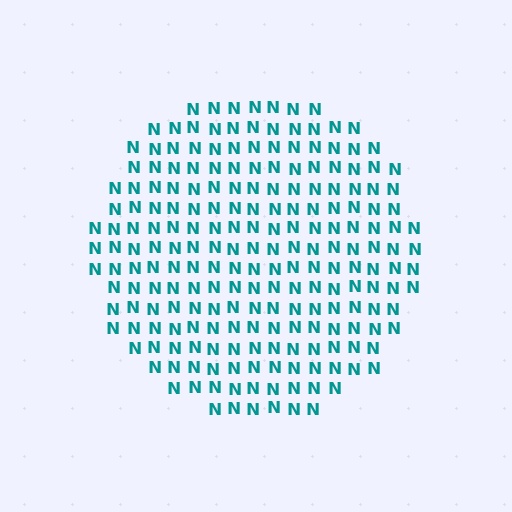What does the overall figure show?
The overall figure shows a circle.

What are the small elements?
The small elements are letter N's.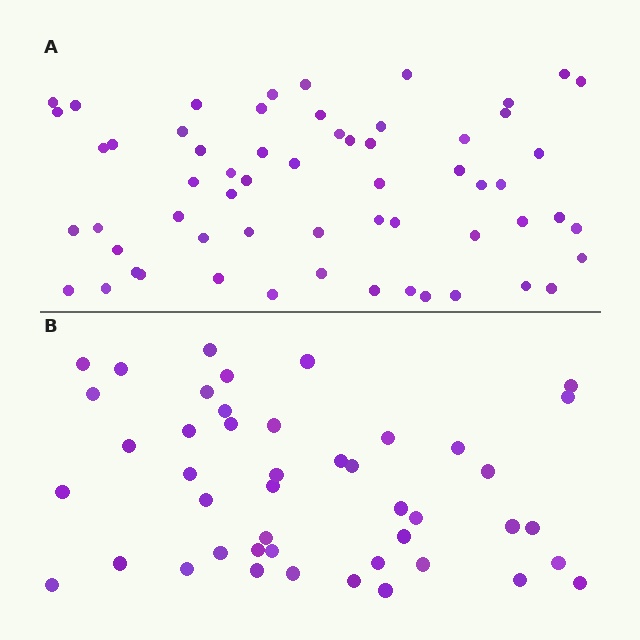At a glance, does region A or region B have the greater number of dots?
Region A (the top region) has more dots.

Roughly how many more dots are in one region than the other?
Region A has approximately 15 more dots than region B.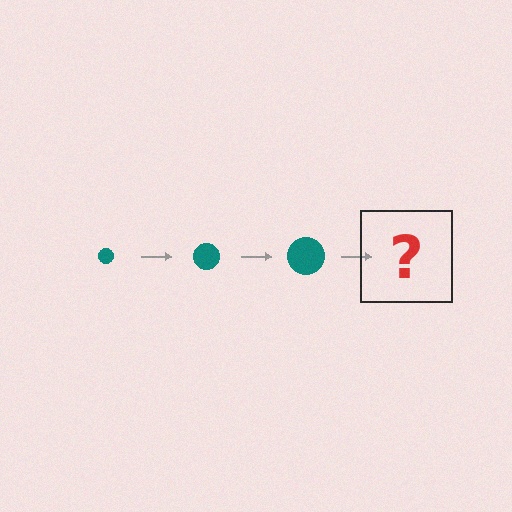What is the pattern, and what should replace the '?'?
The pattern is that the circle gets progressively larger each step. The '?' should be a teal circle, larger than the previous one.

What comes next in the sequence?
The next element should be a teal circle, larger than the previous one.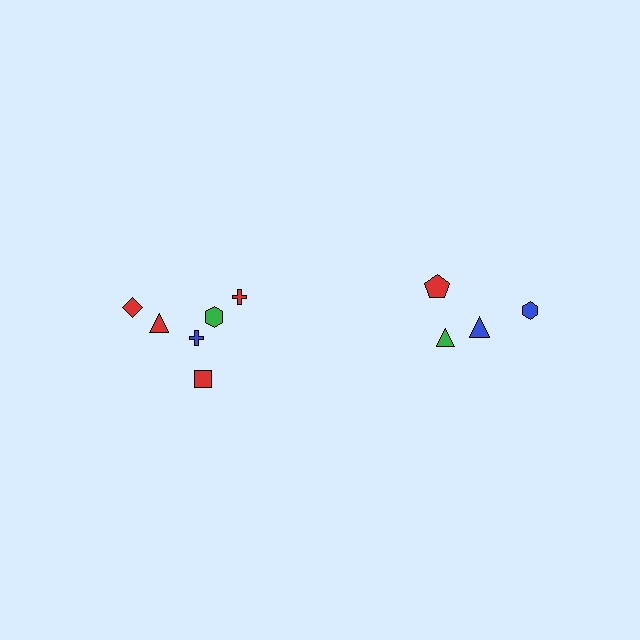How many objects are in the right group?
There are 4 objects.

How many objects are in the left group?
There are 6 objects.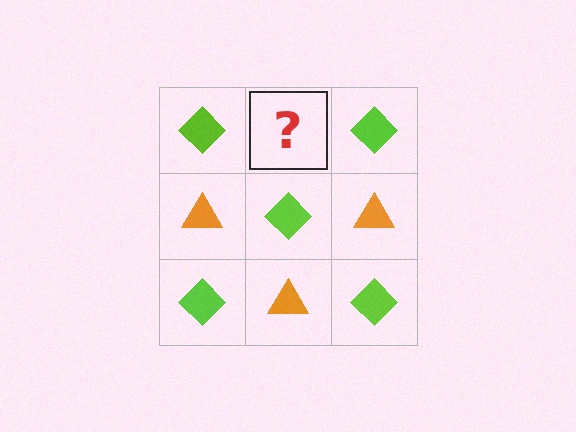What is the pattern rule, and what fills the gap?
The rule is that it alternates lime diamond and orange triangle in a checkerboard pattern. The gap should be filled with an orange triangle.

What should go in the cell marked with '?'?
The missing cell should contain an orange triangle.